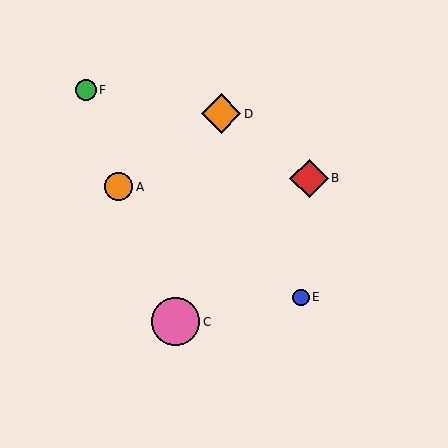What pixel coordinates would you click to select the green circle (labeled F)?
Click at (86, 90) to select the green circle F.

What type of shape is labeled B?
Shape B is a red diamond.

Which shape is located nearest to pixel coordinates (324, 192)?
The red diamond (labeled B) at (309, 178) is nearest to that location.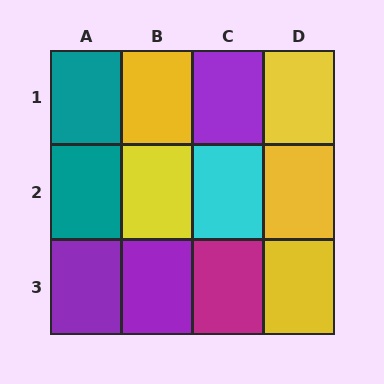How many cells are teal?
2 cells are teal.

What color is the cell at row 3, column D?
Yellow.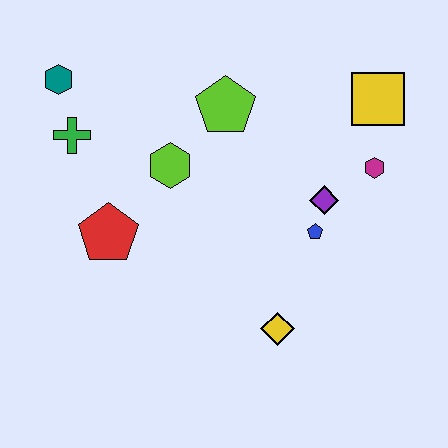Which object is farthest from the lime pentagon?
The yellow diamond is farthest from the lime pentagon.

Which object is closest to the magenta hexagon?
The purple diamond is closest to the magenta hexagon.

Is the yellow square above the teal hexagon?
No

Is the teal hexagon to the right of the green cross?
No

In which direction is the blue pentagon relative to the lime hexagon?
The blue pentagon is to the right of the lime hexagon.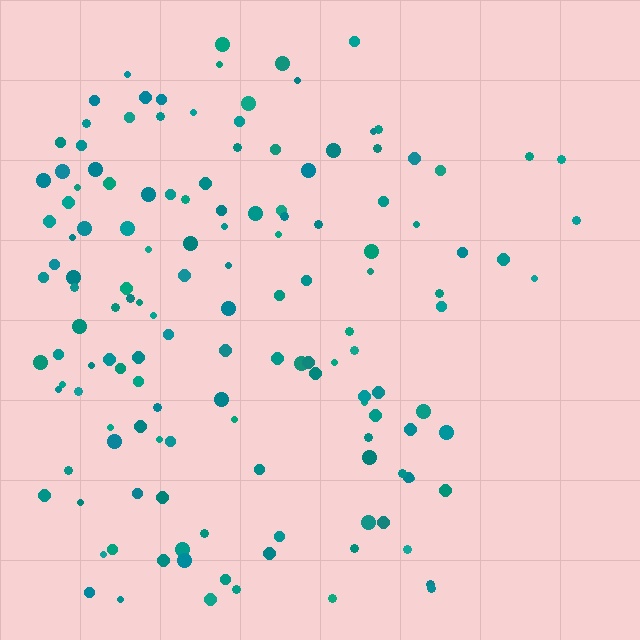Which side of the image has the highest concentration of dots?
The left.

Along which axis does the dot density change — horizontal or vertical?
Horizontal.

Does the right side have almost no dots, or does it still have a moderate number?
Still a moderate number, just noticeably fewer than the left.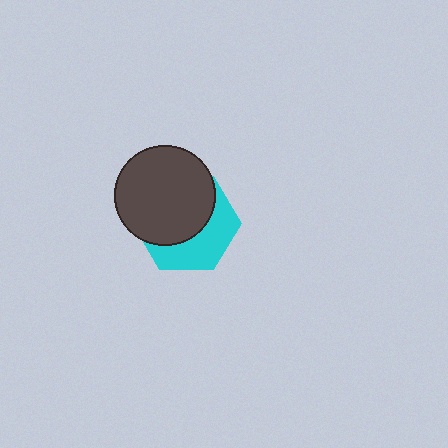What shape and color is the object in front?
The object in front is a dark gray circle.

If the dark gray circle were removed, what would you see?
You would see the complete cyan hexagon.